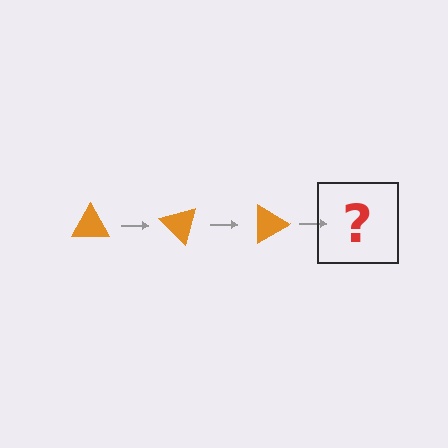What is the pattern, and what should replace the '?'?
The pattern is that the triangle rotates 45 degrees each step. The '?' should be an orange triangle rotated 135 degrees.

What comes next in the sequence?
The next element should be an orange triangle rotated 135 degrees.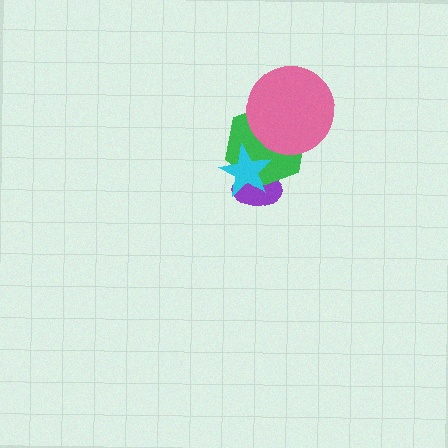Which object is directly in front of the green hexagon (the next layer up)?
The cyan star is directly in front of the green hexagon.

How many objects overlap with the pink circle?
1 object overlaps with the pink circle.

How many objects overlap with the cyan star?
2 objects overlap with the cyan star.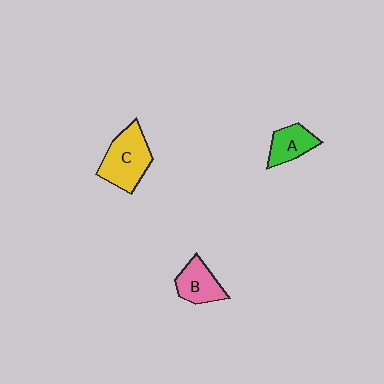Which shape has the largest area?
Shape C (yellow).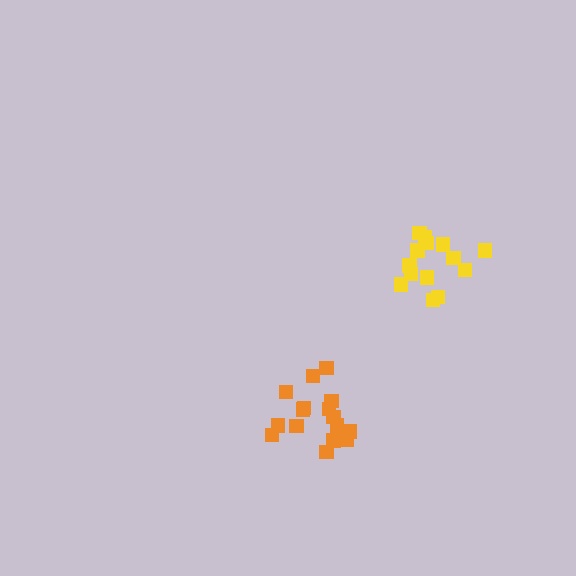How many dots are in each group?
Group 1: 14 dots, Group 2: 17 dots (31 total).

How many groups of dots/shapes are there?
There are 2 groups.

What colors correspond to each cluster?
The clusters are colored: yellow, orange.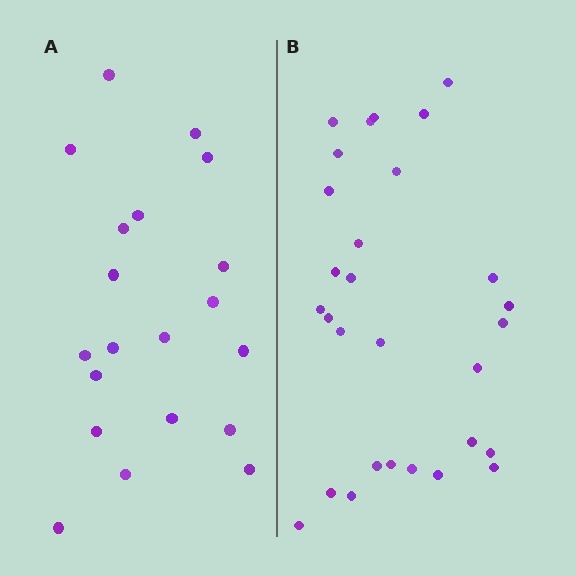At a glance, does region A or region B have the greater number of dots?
Region B (the right region) has more dots.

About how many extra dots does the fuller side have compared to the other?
Region B has roughly 8 or so more dots than region A.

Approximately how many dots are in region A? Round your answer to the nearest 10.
About 20 dots.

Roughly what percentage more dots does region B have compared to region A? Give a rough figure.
About 45% more.